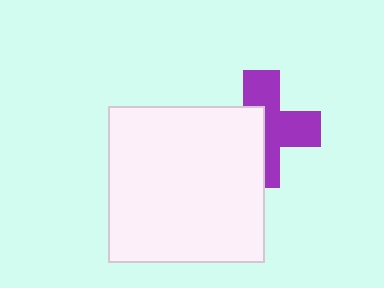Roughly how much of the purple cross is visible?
About half of it is visible (roughly 54%).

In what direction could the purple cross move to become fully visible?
The purple cross could move right. That would shift it out from behind the white square entirely.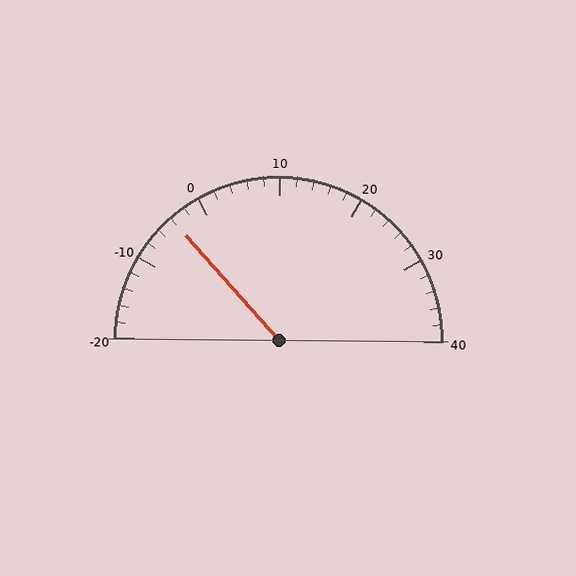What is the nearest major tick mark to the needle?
The nearest major tick mark is 0.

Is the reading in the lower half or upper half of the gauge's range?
The reading is in the lower half of the range (-20 to 40).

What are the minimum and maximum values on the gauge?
The gauge ranges from -20 to 40.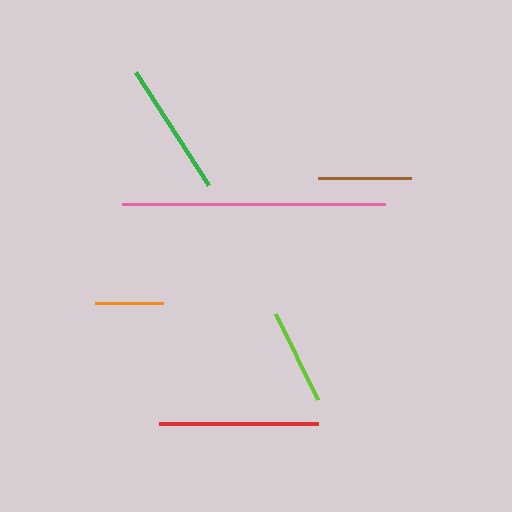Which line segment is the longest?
The pink line is the longest at approximately 264 pixels.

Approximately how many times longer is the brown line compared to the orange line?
The brown line is approximately 1.4 times the length of the orange line.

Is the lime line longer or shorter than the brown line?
The lime line is longer than the brown line.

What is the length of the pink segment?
The pink segment is approximately 264 pixels long.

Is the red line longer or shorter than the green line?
The red line is longer than the green line.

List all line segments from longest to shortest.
From longest to shortest: pink, red, green, lime, brown, orange.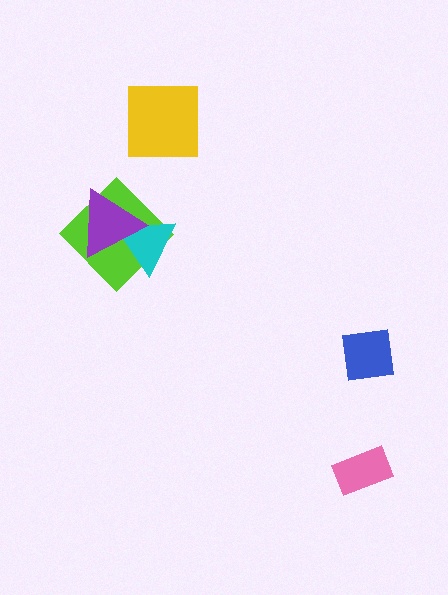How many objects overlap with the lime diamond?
2 objects overlap with the lime diamond.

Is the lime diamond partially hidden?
Yes, it is partially covered by another shape.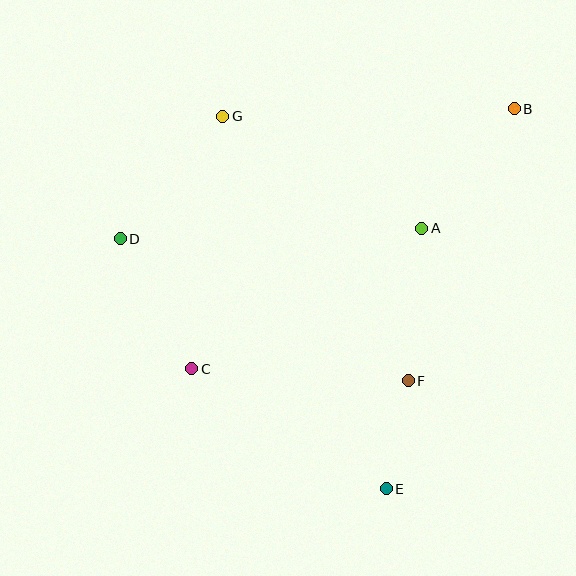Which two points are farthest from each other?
Points B and D are farthest from each other.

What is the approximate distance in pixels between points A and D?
The distance between A and D is approximately 301 pixels.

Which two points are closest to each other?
Points E and F are closest to each other.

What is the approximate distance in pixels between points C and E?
The distance between C and E is approximately 228 pixels.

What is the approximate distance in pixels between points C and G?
The distance between C and G is approximately 255 pixels.